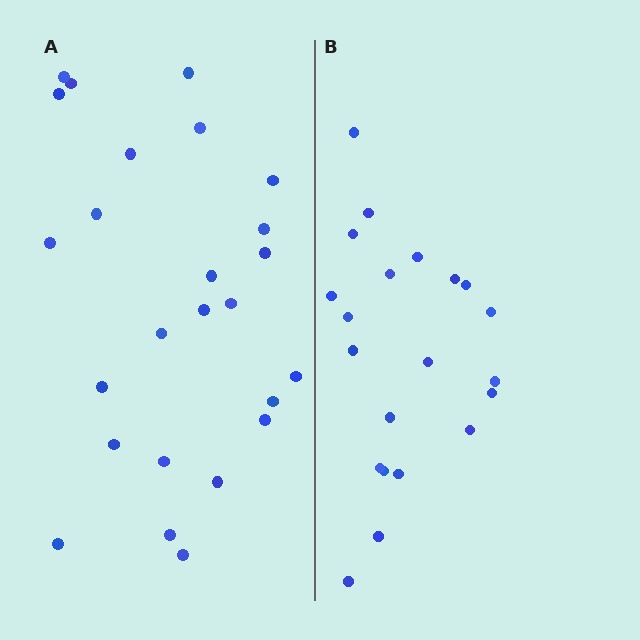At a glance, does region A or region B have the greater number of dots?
Region A (the left region) has more dots.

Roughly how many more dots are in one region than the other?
Region A has about 4 more dots than region B.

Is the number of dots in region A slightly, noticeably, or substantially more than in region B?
Region A has only slightly more — the two regions are fairly close. The ratio is roughly 1.2 to 1.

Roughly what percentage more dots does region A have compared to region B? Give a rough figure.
About 20% more.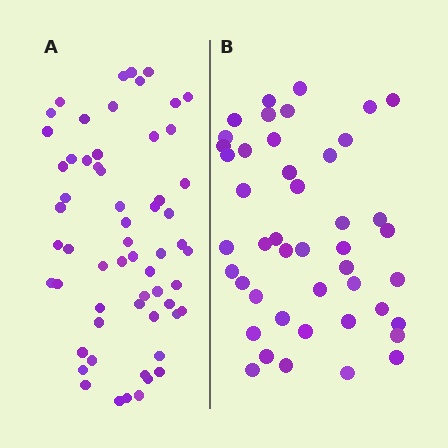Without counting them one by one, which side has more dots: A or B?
Region A (the left region) has more dots.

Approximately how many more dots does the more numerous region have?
Region A has approximately 15 more dots than region B.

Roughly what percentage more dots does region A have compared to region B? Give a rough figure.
About 35% more.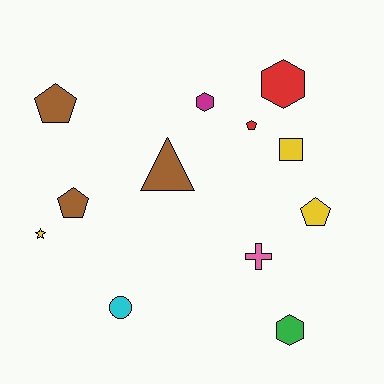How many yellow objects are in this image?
There are 3 yellow objects.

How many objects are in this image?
There are 12 objects.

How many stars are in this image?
There is 1 star.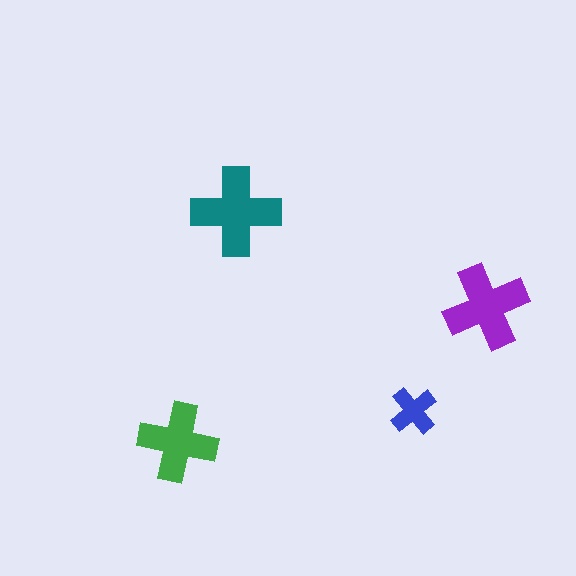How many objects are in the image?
There are 4 objects in the image.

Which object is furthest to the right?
The purple cross is rightmost.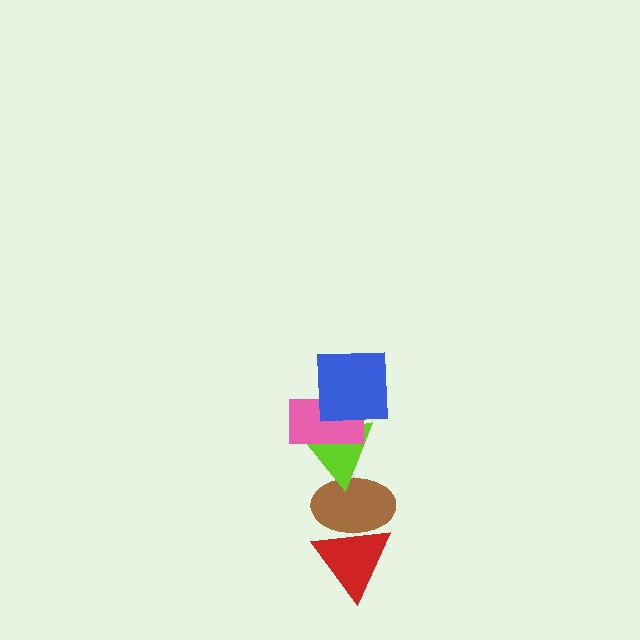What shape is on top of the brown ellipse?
The lime triangle is on top of the brown ellipse.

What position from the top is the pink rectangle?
The pink rectangle is 2nd from the top.